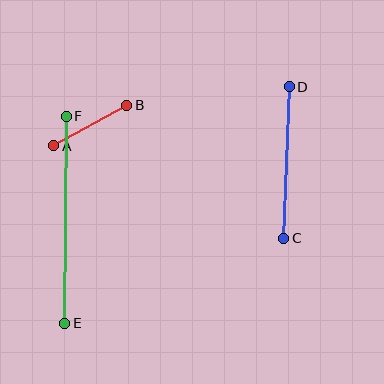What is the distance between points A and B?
The distance is approximately 83 pixels.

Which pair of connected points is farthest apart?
Points E and F are farthest apart.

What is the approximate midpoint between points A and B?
The midpoint is at approximately (90, 126) pixels.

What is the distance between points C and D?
The distance is approximately 152 pixels.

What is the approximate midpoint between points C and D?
The midpoint is at approximately (287, 162) pixels.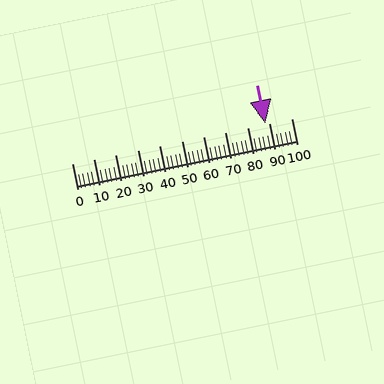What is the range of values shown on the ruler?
The ruler shows values from 0 to 100.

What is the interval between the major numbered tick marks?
The major tick marks are spaced 10 units apart.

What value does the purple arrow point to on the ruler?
The purple arrow points to approximately 88.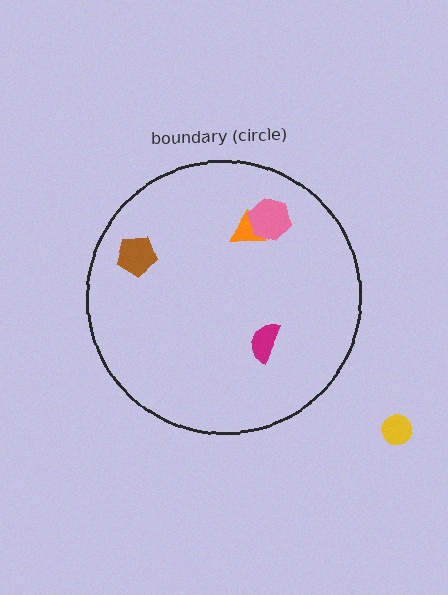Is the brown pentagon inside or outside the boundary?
Inside.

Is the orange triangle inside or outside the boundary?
Inside.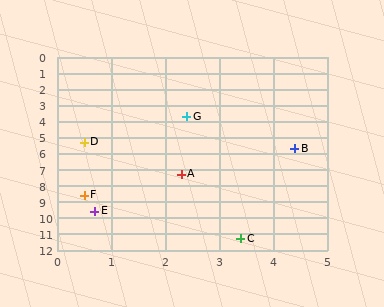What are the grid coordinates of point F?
Point F is at approximately (0.5, 8.6).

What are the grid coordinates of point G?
Point G is at approximately (2.4, 3.7).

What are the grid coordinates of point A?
Point A is at approximately (2.3, 7.3).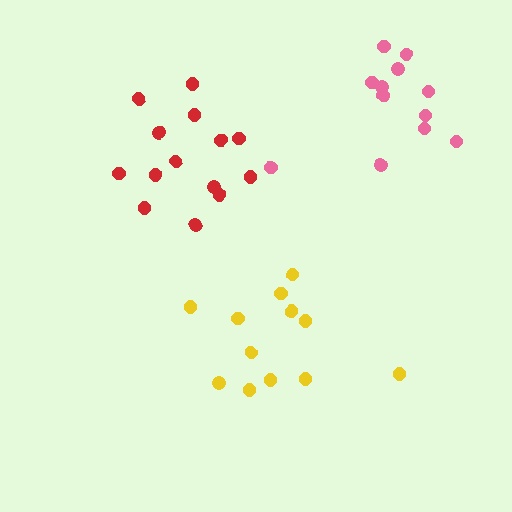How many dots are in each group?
Group 1: 12 dots, Group 2: 12 dots, Group 3: 14 dots (38 total).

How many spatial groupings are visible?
There are 3 spatial groupings.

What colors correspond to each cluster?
The clusters are colored: pink, yellow, red.